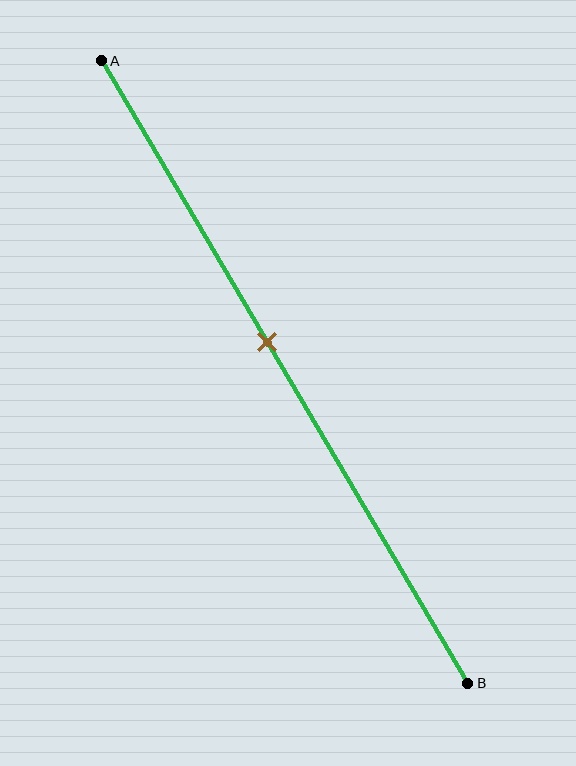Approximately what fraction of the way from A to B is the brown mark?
The brown mark is approximately 45% of the way from A to B.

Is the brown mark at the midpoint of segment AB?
No, the mark is at about 45% from A, not at the 50% midpoint.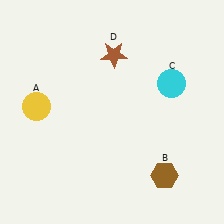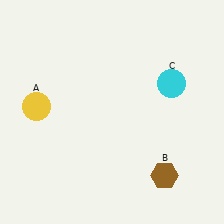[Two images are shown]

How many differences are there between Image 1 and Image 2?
There is 1 difference between the two images.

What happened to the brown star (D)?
The brown star (D) was removed in Image 2. It was in the top-right area of Image 1.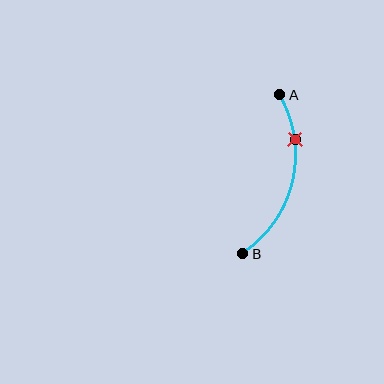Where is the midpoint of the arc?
The arc midpoint is the point on the curve farthest from the straight line joining A and B. It sits to the right of that line.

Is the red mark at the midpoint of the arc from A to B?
No. The red mark lies on the arc but is closer to endpoint A. The arc midpoint would be at the point on the curve equidistant along the arc from both A and B.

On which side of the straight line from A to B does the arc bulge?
The arc bulges to the right of the straight line connecting A and B.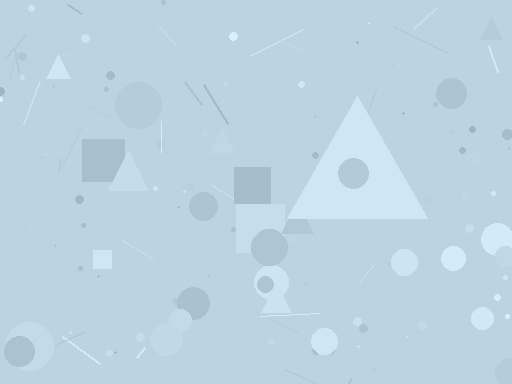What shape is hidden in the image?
A triangle is hidden in the image.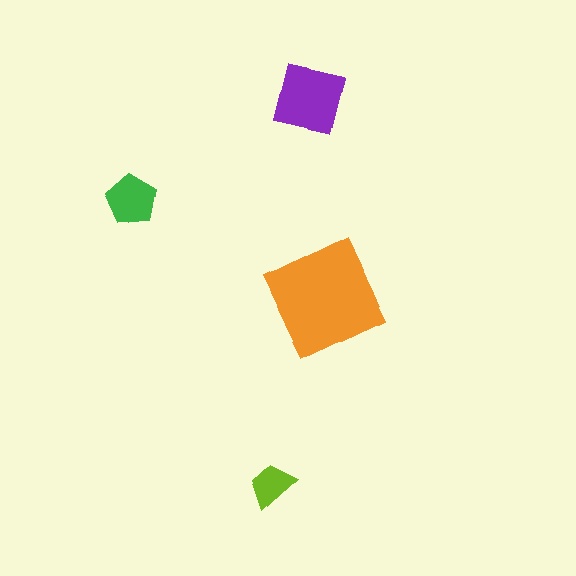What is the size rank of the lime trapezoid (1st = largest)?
4th.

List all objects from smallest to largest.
The lime trapezoid, the green pentagon, the purple square, the orange square.